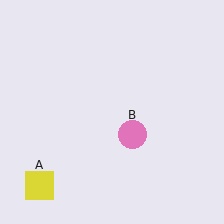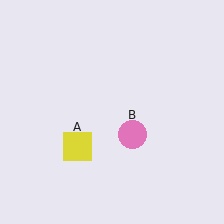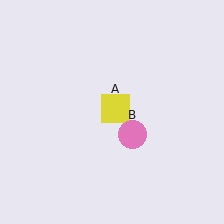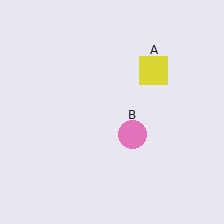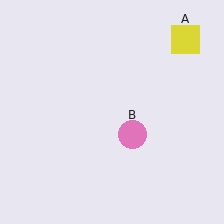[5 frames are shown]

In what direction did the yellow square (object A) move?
The yellow square (object A) moved up and to the right.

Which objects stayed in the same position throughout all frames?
Pink circle (object B) remained stationary.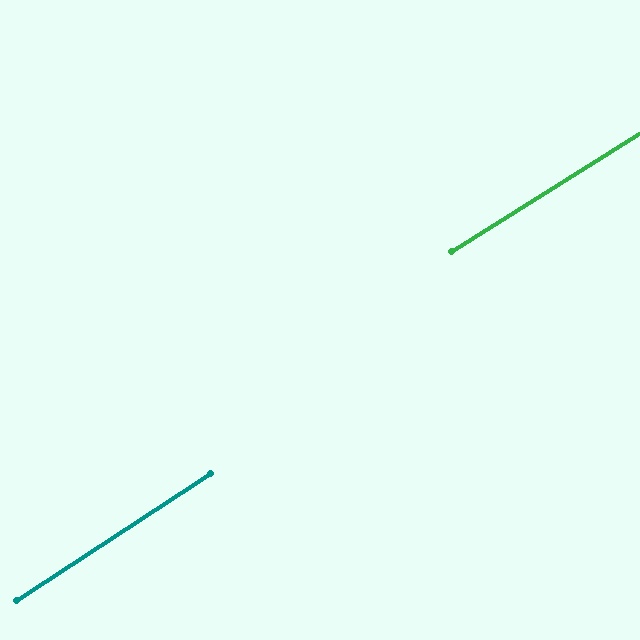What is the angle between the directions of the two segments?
Approximately 1 degree.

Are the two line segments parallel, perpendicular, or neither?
Parallel — their directions differ by only 0.9°.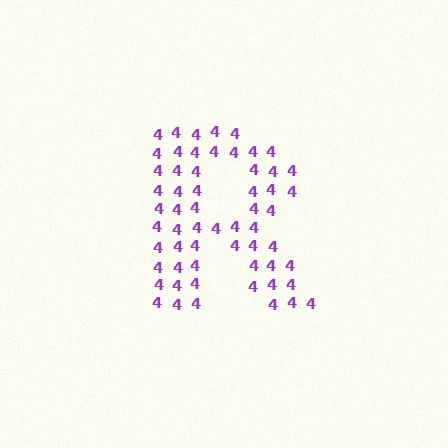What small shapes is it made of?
It is made of small digit 4's.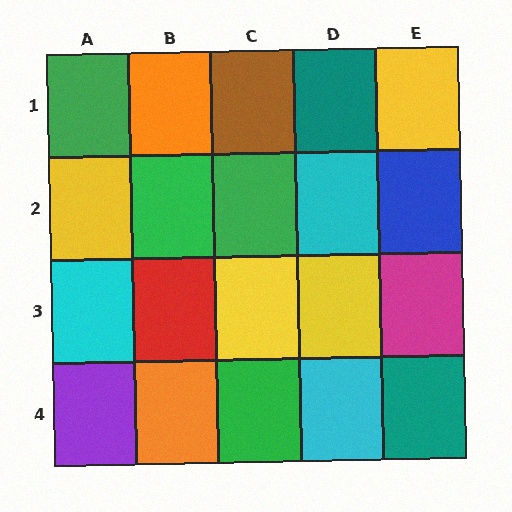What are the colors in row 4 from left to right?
Purple, orange, green, cyan, teal.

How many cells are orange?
2 cells are orange.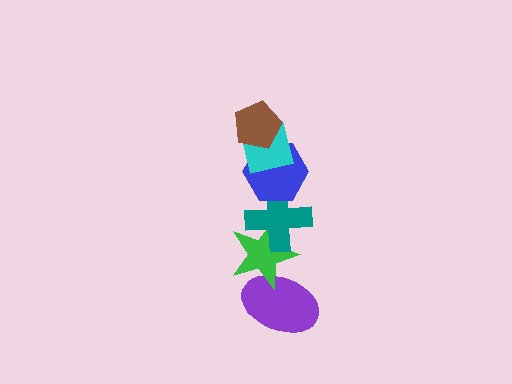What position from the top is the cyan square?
The cyan square is 2nd from the top.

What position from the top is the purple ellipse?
The purple ellipse is 6th from the top.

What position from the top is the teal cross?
The teal cross is 4th from the top.